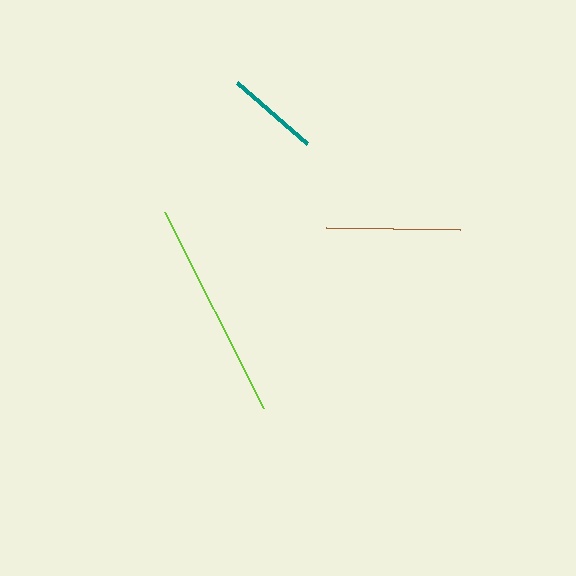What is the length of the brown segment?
The brown segment is approximately 135 pixels long.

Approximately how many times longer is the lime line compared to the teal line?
The lime line is approximately 2.4 times the length of the teal line.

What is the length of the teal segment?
The teal segment is approximately 93 pixels long.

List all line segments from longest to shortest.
From longest to shortest: lime, brown, teal.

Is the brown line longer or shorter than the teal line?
The brown line is longer than the teal line.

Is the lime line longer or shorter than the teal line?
The lime line is longer than the teal line.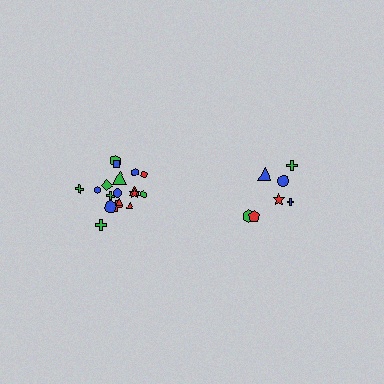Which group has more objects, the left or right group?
The left group.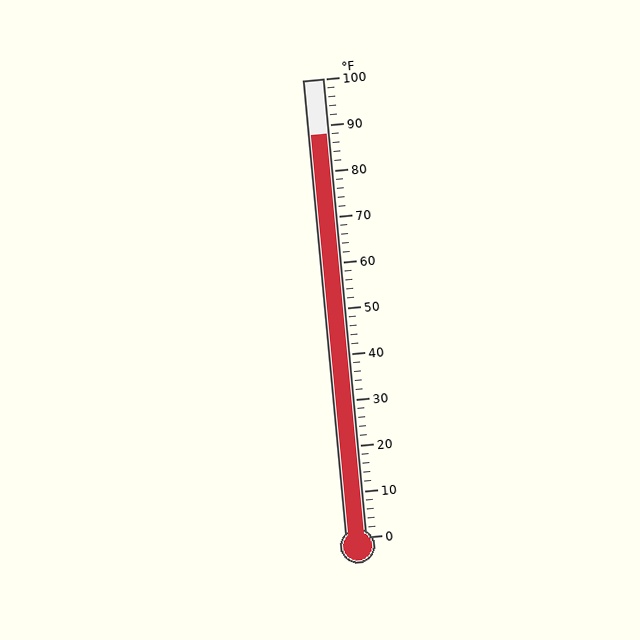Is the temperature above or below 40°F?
The temperature is above 40°F.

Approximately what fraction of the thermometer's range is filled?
The thermometer is filled to approximately 90% of its range.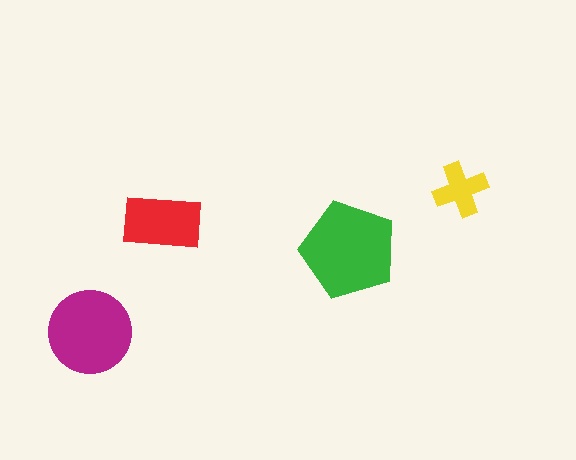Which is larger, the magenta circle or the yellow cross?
The magenta circle.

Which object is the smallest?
The yellow cross.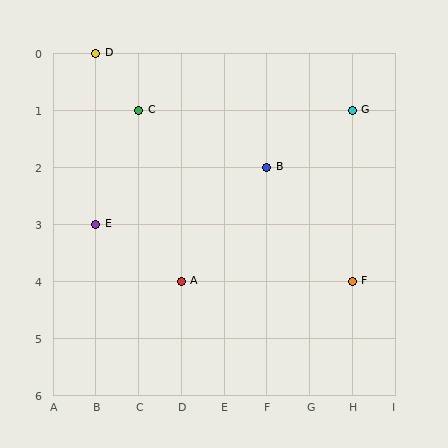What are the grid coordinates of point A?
Point A is at grid coordinates (D, 4).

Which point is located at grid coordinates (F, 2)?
Point B is at (F, 2).